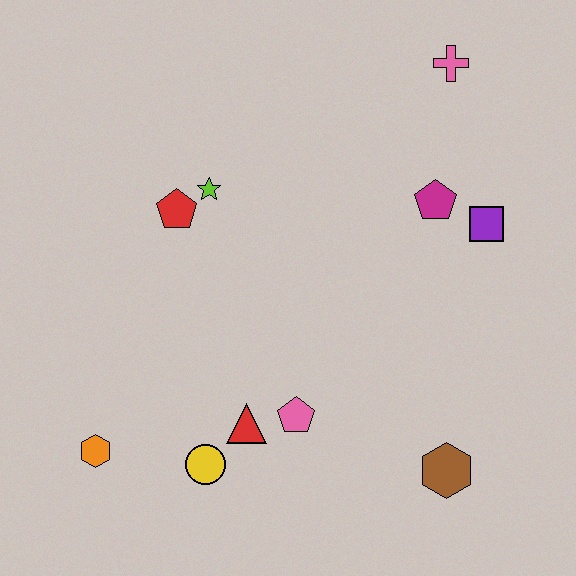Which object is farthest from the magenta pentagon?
The orange hexagon is farthest from the magenta pentagon.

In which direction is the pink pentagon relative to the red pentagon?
The pink pentagon is below the red pentagon.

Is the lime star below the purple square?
No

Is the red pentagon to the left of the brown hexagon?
Yes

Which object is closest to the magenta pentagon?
The purple square is closest to the magenta pentagon.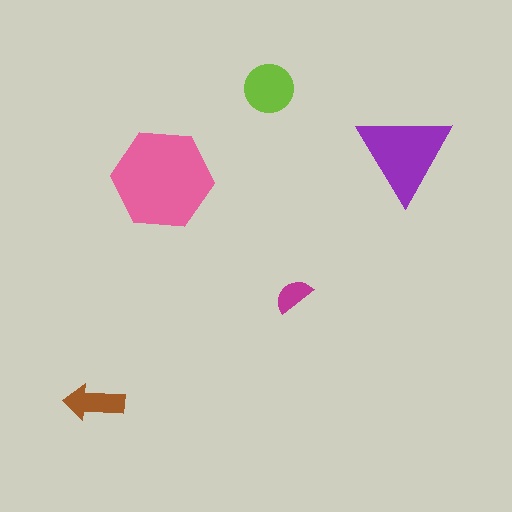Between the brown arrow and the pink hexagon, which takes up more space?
The pink hexagon.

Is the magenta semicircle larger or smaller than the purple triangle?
Smaller.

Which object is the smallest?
The magenta semicircle.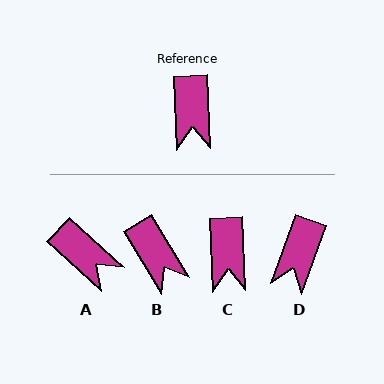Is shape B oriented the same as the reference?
No, it is off by about 28 degrees.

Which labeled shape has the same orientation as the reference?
C.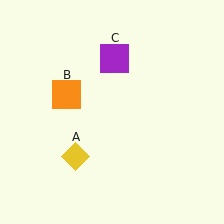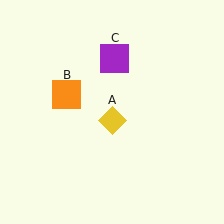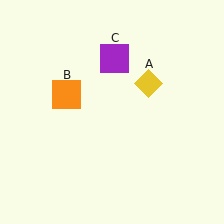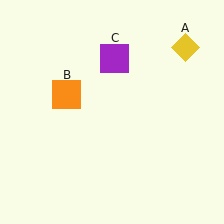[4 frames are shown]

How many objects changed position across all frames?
1 object changed position: yellow diamond (object A).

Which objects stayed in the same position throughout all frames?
Orange square (object B) and purple square (object C) remained stationary.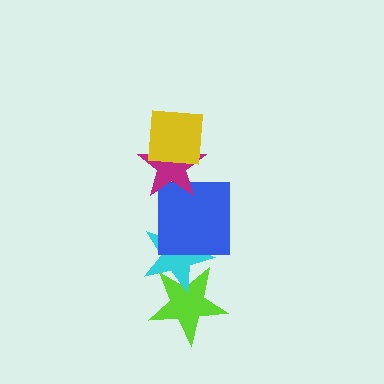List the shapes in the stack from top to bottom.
From top to bottom: the yellow square, the magenta star, the blue square, the cyan star, the lime star.